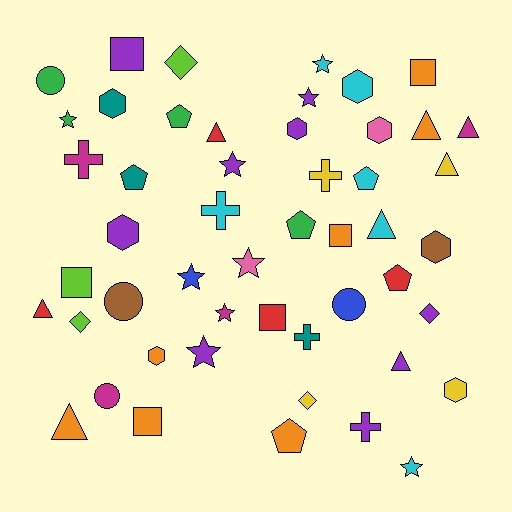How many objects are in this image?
There are 50 objects.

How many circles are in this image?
There are 4 circles.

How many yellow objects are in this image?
There are 4 yellow objects.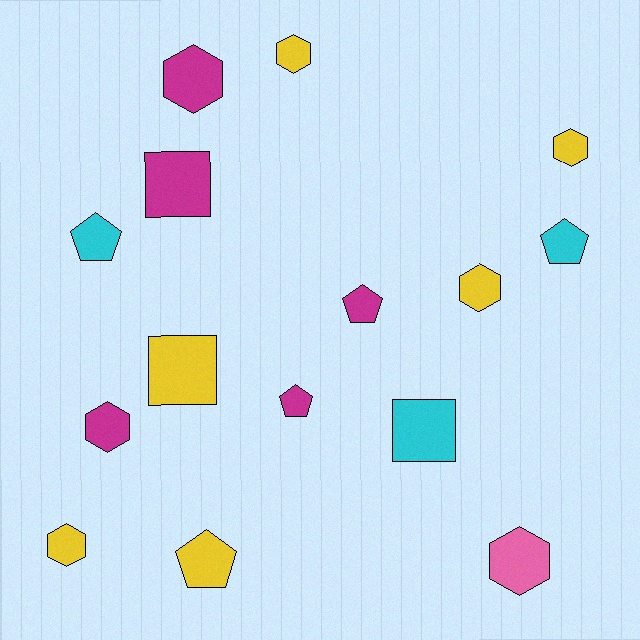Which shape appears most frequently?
Hexagon, with 7 objects.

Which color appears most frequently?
Yellow, with 6 objects.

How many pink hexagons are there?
There is 1 pink hexagon.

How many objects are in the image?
There are 15 objects.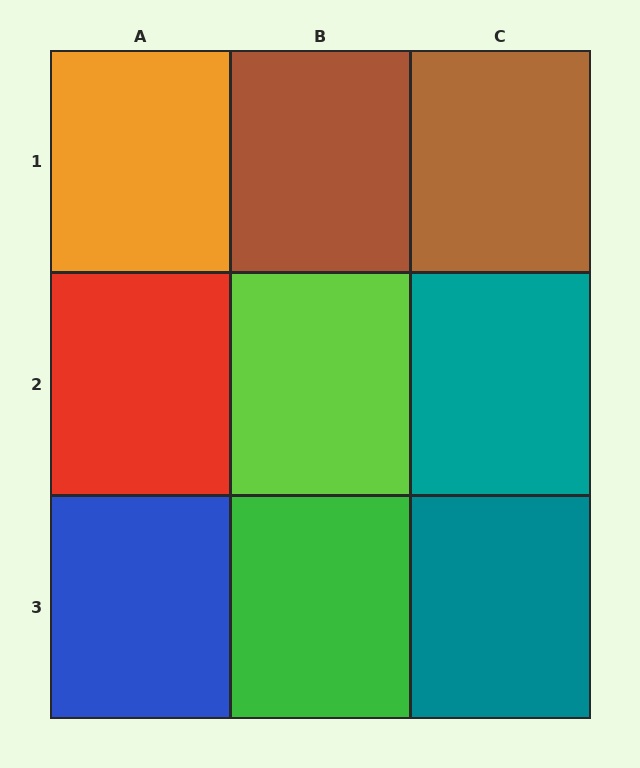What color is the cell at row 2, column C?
Teal.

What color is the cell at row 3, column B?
Green.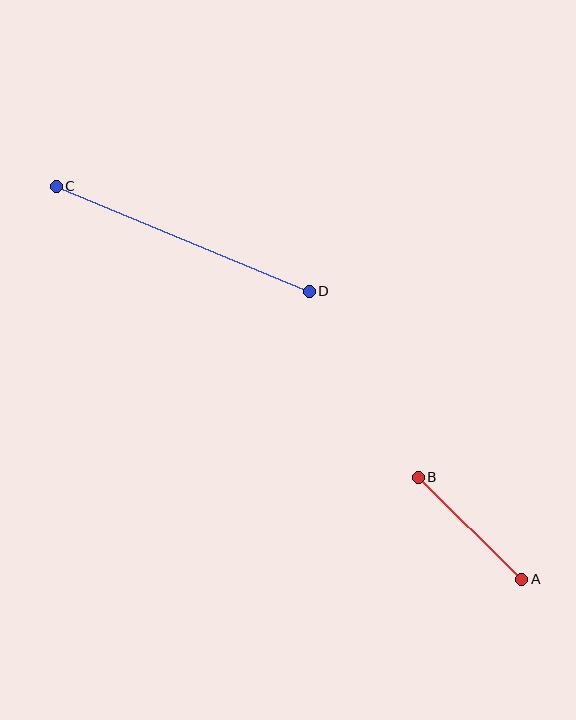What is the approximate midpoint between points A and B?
The midpoint is at approximately (470, 528) pixels.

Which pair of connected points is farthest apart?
Points C and D are farthest apart.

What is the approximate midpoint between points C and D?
The midpoint is at approximately (183, 239) pixels.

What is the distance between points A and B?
The distance is approximately 145 pixels.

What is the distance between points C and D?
The distance is approximately 274 pixels.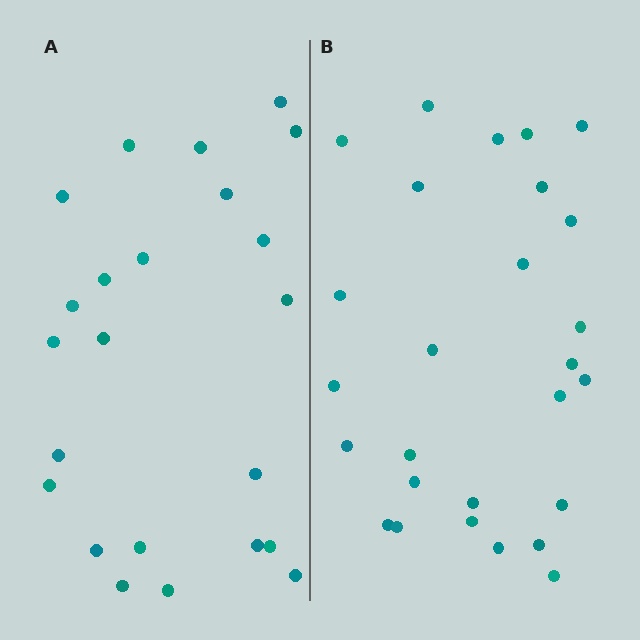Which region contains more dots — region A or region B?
Region B (the right region) has more dots.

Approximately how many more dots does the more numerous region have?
Region B has about 4 more dots than region A.